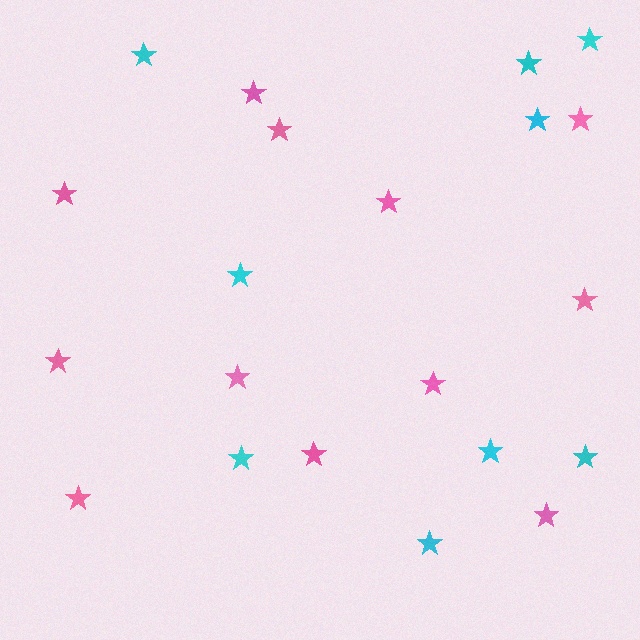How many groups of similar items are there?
There are 2 groups: one group of cyan stars (9) and one group of pink stars (12).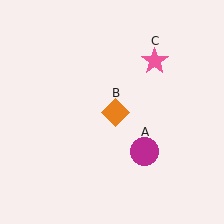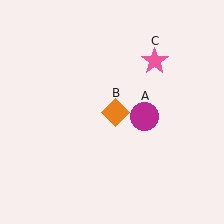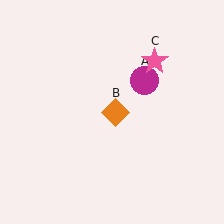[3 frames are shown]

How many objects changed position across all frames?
1 object changed position: magenta circle (object A).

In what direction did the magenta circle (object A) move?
The magenta circle (object A) moved up.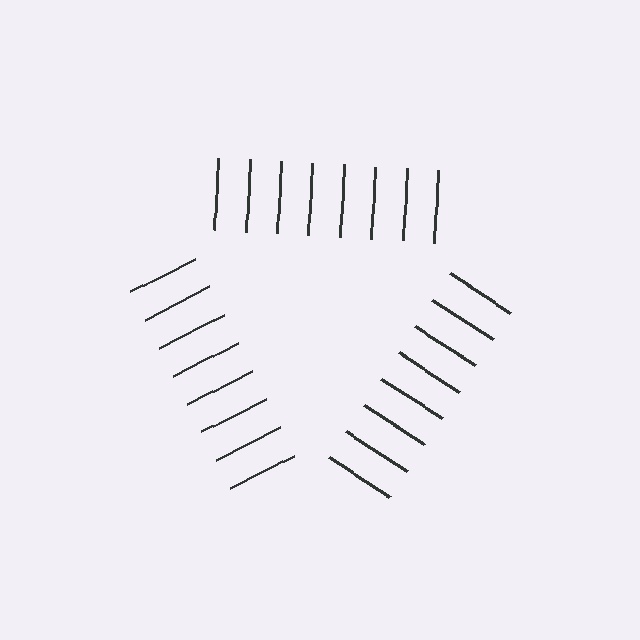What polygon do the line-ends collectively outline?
An illusory triangle — the line segments terminate on its edges but no continuous stroke is drawn.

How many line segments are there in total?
24 — 8 along each of the 3 edges.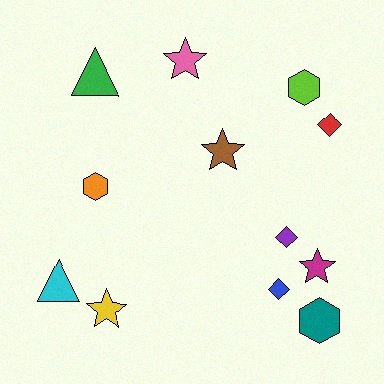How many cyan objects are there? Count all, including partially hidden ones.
There is 1 cyan object.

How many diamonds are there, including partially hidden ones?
There are 3 diamonds.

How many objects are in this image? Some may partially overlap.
There are 12 objects.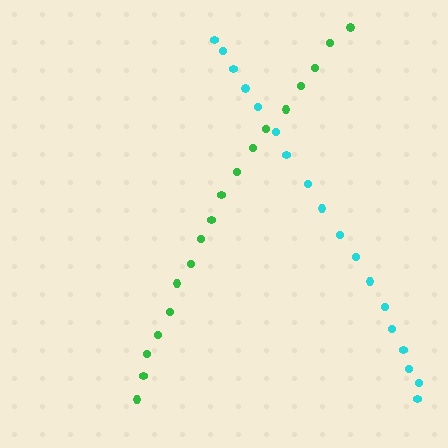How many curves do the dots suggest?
There are 2 distinct paths.